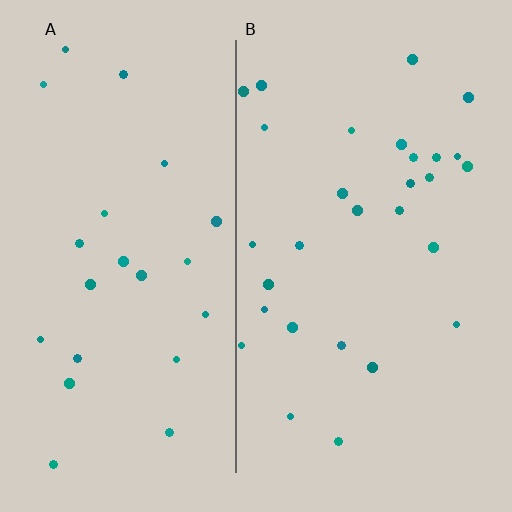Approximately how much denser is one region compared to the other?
Approximately 1.3× — region B over region A.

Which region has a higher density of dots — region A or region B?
B (the right).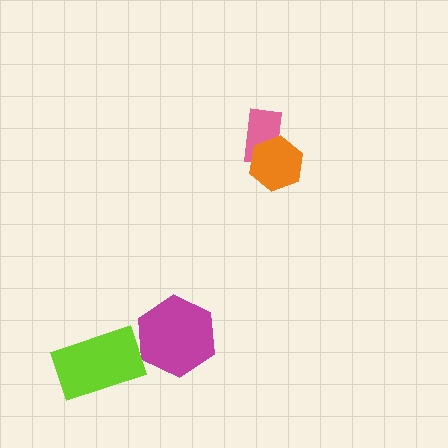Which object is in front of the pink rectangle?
The orange hexagon is in front of the pink rectangle.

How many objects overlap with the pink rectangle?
1 object overlaps with the pink rectangle.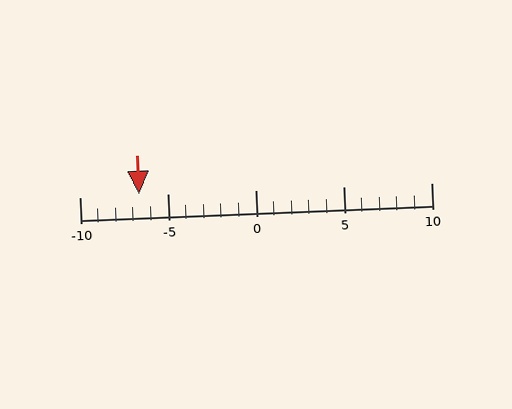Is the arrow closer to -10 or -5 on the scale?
The arrow is closer to -5.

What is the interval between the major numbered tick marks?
The major tick marks are spaced 5 units apart.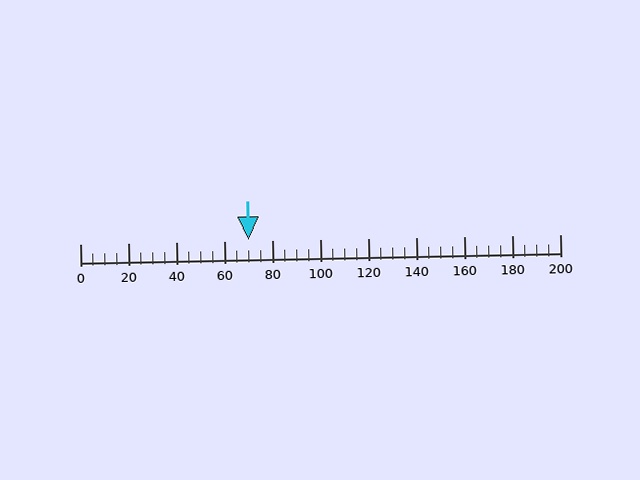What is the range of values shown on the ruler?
The ruler shows values from 0 to 200.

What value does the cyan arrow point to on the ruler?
The cyan arrow points to approximately 70.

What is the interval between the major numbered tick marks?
The major tick marks are spaced 20 units apart.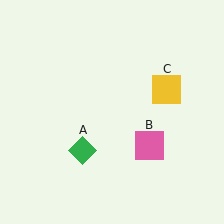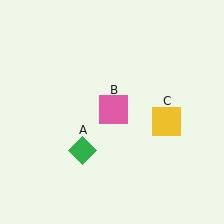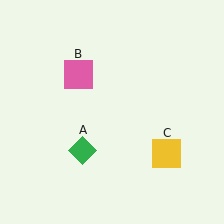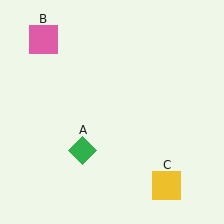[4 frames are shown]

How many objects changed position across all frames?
2 objects changed position: pink square (object B), yellow square (object C).